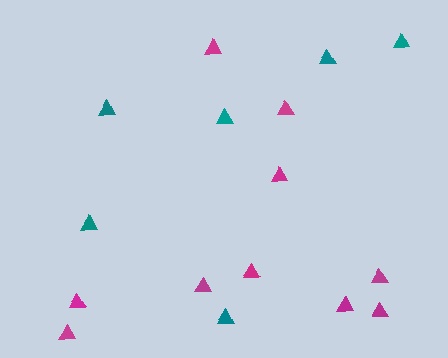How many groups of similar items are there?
There are 2 groups: one group of magenta triangles (10) and one group of teal triangles (6).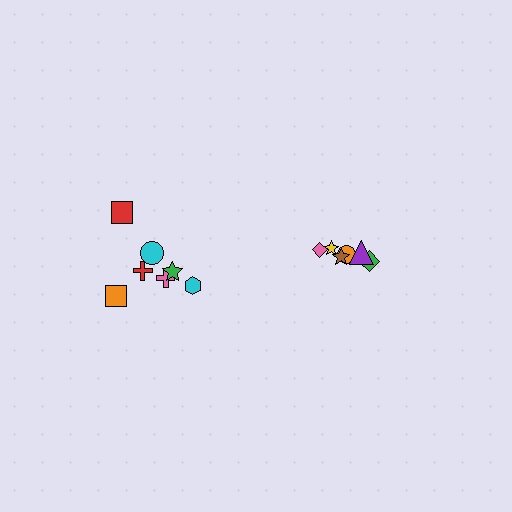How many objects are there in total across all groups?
There are 14 objects.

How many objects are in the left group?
There are 8 objects.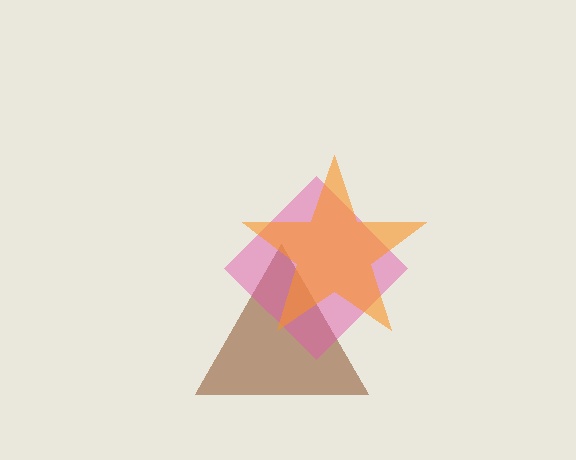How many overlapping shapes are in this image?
There are 3 overlapping shapes in the image.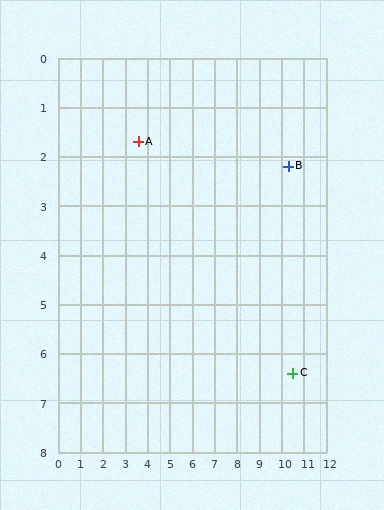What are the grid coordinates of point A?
Point A is at approximately (3.6, 1.7).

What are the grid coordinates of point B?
Point B is at approximately (10.3, 2.2).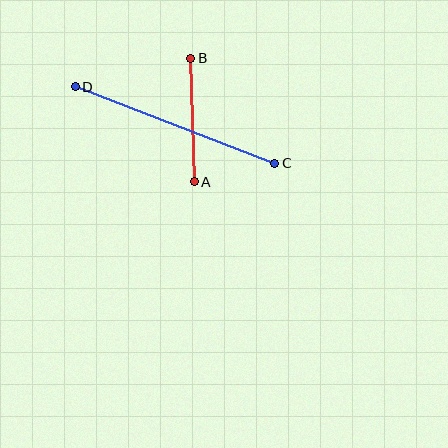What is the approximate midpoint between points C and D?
The midpoint is at approximately (175, 125) pixels.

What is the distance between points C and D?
The distance is approximately 214 pixels.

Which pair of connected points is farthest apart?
Points C and D are farthest apart.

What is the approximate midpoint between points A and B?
The midpoint is at approximately (193, 120) pixels.